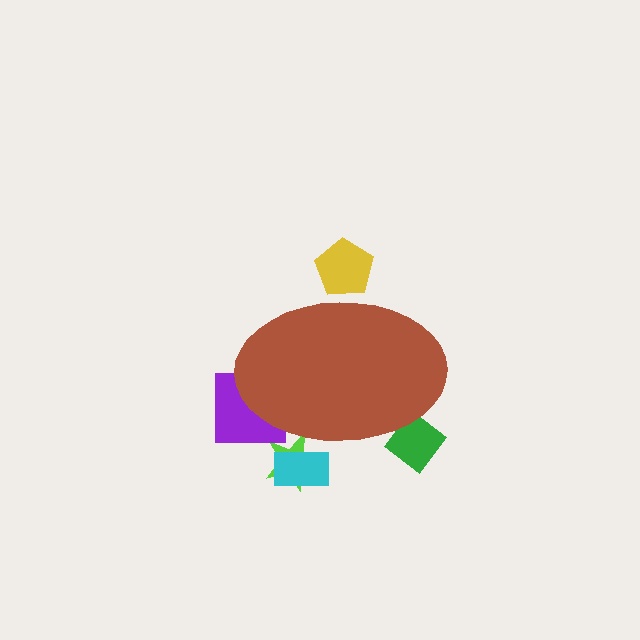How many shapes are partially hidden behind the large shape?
5 shapes are partially hidden.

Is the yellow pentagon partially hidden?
Yes, the yellow pentagon is partially hidden behind the brown ellipse.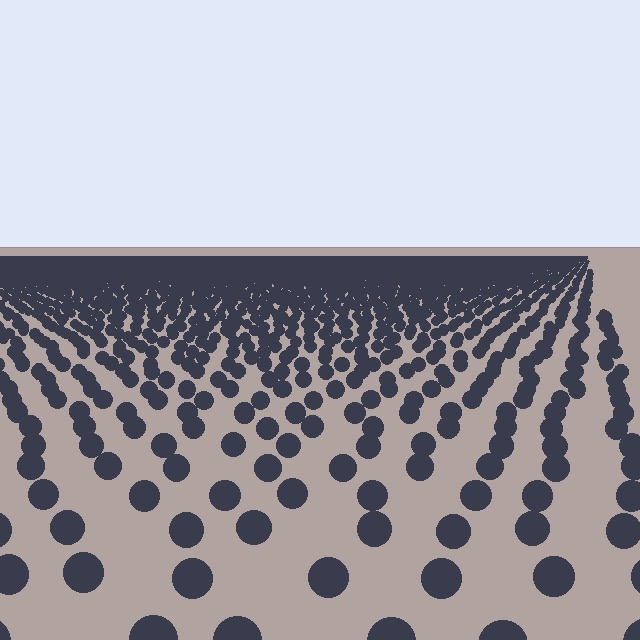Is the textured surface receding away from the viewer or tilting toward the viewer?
The surface is receding away from the viewer. Texture elements get smaller and denser toward the top.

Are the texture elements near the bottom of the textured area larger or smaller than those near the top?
Larger. Near the bottom, elements are closer to the viewer and appear at a bigger on-screen size.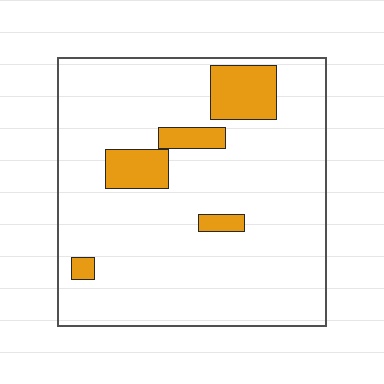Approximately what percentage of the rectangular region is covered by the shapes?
Approximately 15%.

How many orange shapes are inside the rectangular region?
5.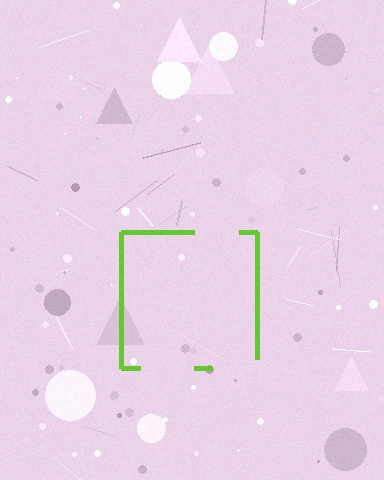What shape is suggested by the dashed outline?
The dashed outline suggests a square.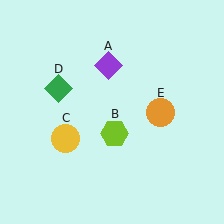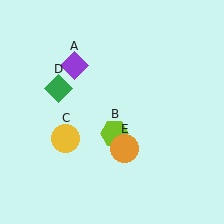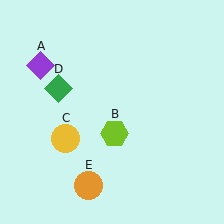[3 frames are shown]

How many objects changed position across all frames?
2 objects changed position: purple diamond (object A), orange circle (object E).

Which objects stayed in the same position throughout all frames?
Lime hexagon (object B) and yellow circle (object C) and green diamond (object D) remained stationary.